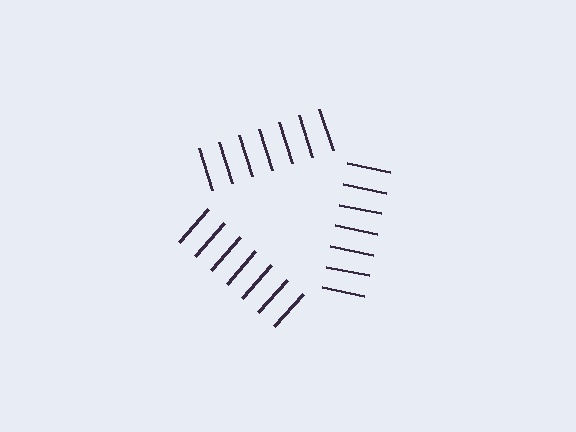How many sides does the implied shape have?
3 sides — the line-ends trace a triangle.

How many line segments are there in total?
21 — 7 along each of the 3 edges.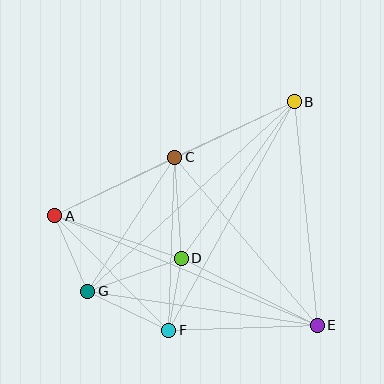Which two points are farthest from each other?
Points A and E are farthest from each other.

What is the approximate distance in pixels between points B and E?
The distance between B and E is approximately 225 pixels.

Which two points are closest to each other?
Points D and F are closest to each other.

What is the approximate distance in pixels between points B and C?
The distance between B and C is approximately 132 pixels.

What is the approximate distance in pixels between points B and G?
The distance between B and G is approximately 280 pixels.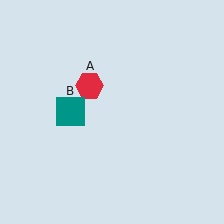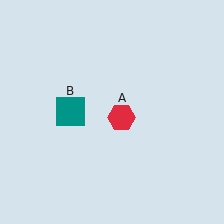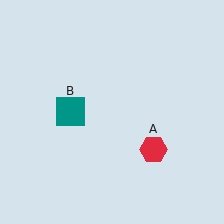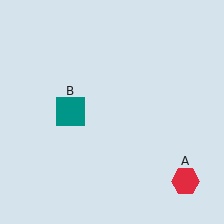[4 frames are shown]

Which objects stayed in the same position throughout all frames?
Teal square (object B) remained stationary.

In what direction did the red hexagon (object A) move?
The red hexagon (object A) moved down and to the right.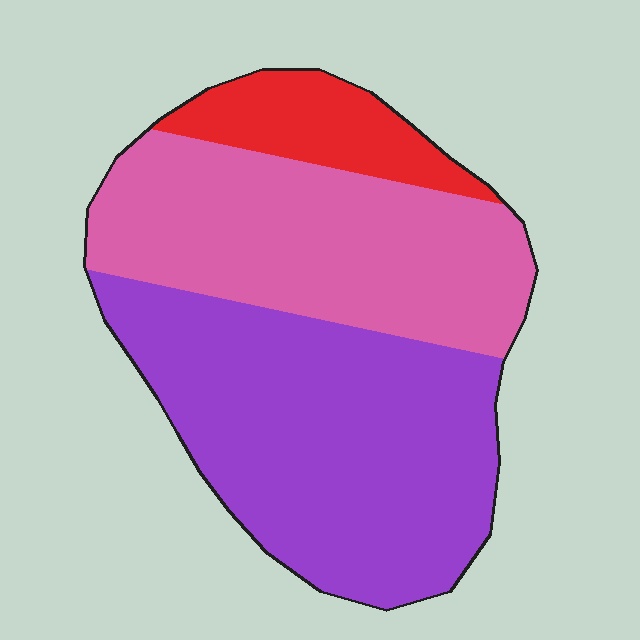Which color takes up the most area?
Purple, at roughly 50%.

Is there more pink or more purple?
Purple.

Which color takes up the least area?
Red, at roughly 10%.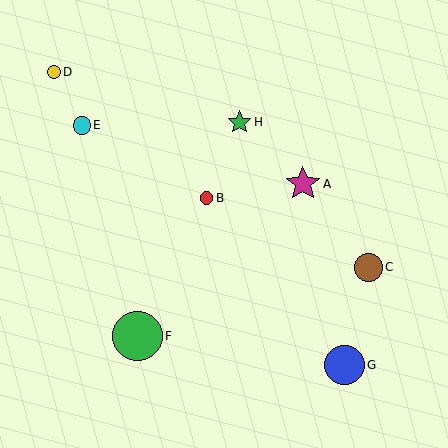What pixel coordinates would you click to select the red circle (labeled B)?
Click at (207, 198) to select the red circle B.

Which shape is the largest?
The green circle (labeled F) is the largest.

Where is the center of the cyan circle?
The center of the cyan circle is at (82, 125).